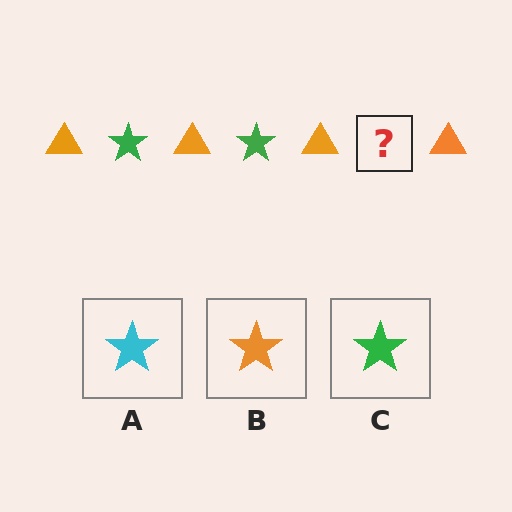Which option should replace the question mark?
Option C.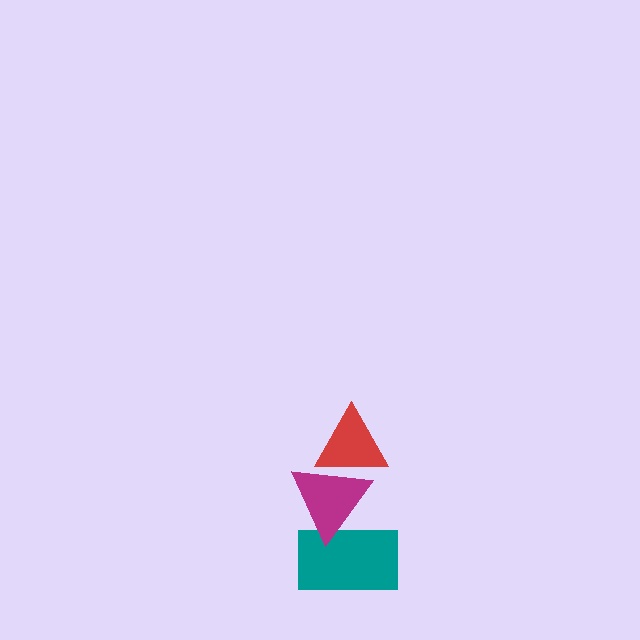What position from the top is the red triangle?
The red triangle is 1st from the top.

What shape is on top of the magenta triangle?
The red triangle is on top of the magenta triangle.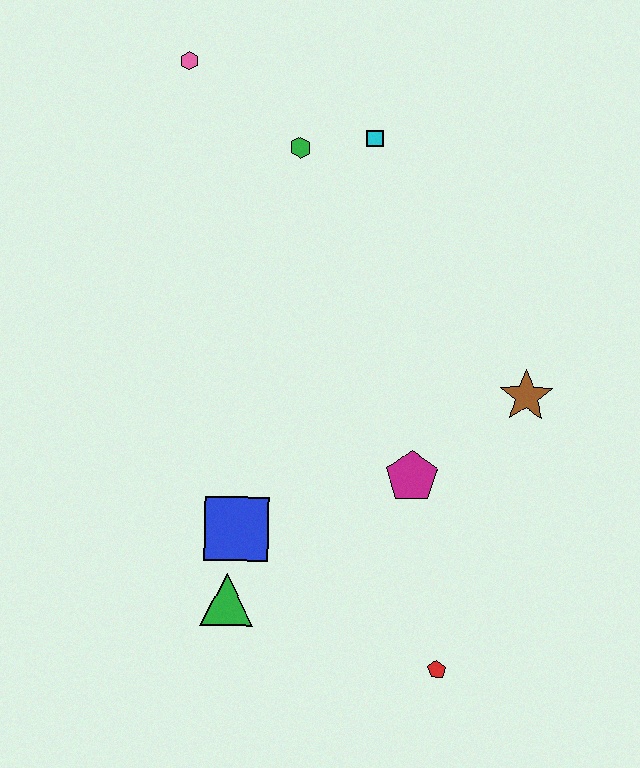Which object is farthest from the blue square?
The pink hexagon is farthest from the blue square.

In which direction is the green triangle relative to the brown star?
The green triangle is to the left of the brown star.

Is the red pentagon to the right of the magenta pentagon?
Yes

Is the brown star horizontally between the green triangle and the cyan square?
No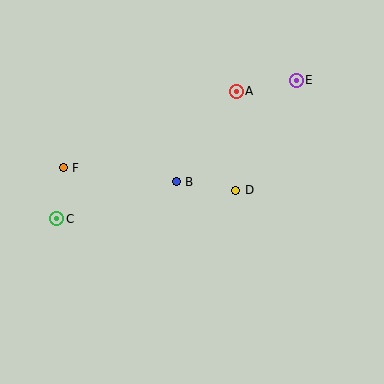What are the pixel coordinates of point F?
Point F is at (63, 168).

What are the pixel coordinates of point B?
Point B is at (176, 182).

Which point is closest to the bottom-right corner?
Point D is closest to the bottom-right corner.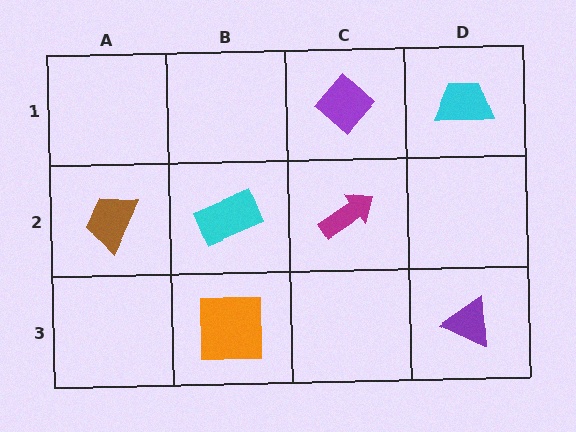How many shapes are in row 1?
2 shapes.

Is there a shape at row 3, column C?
No, that cell is empty.